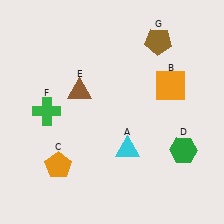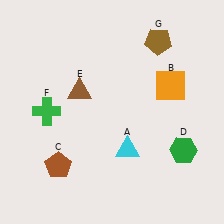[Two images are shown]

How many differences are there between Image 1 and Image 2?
There is 1 difference between the two images.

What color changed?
The pentagon (C) changed from orange in Image 1 to brown in Image 2.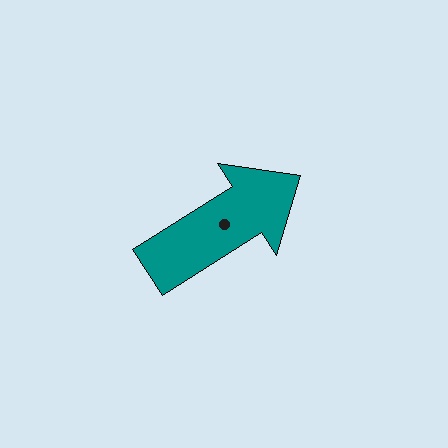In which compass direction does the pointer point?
Northeast.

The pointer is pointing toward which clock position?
Roughly 2 o'clock.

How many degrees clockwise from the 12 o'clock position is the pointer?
Approximately 57 degrees.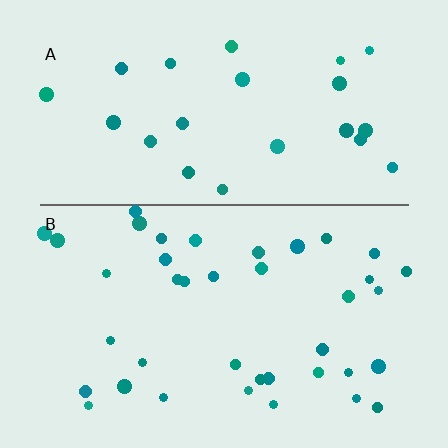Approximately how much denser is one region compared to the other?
Approximately 1.7× — region B over region A.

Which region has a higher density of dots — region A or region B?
B (the bottom).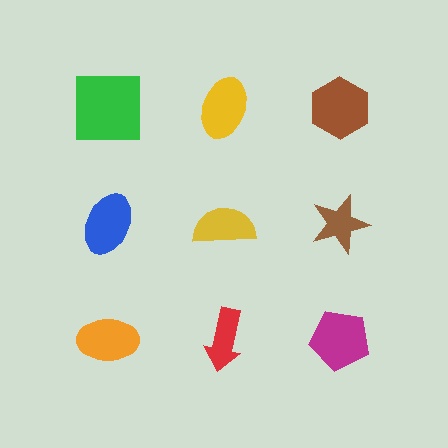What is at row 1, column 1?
A green square.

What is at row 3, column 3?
A magenta pentagon.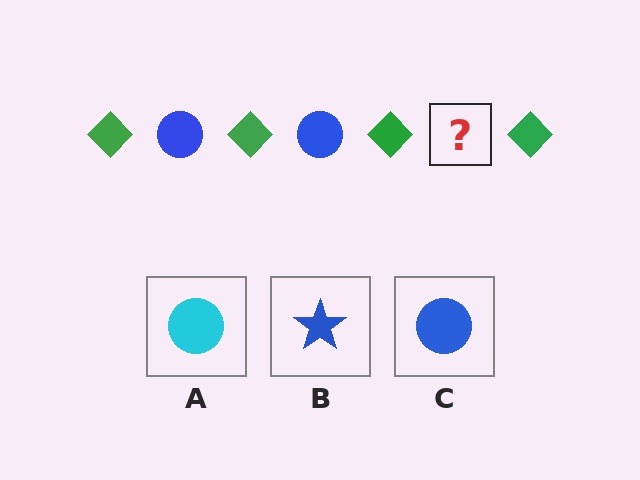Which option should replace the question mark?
Option C.